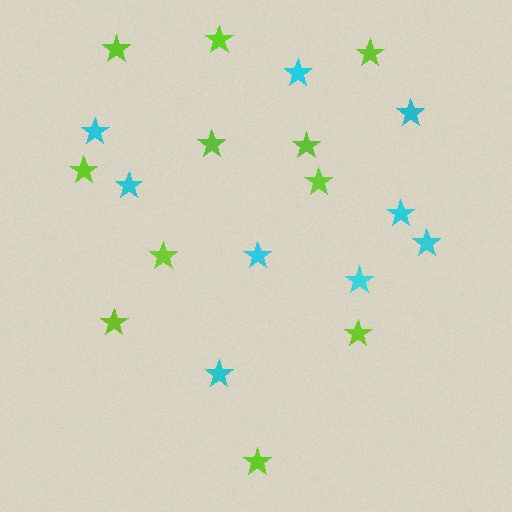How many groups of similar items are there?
There are 2 groups: one group of cyan stars (9) and one group of lime stars (11).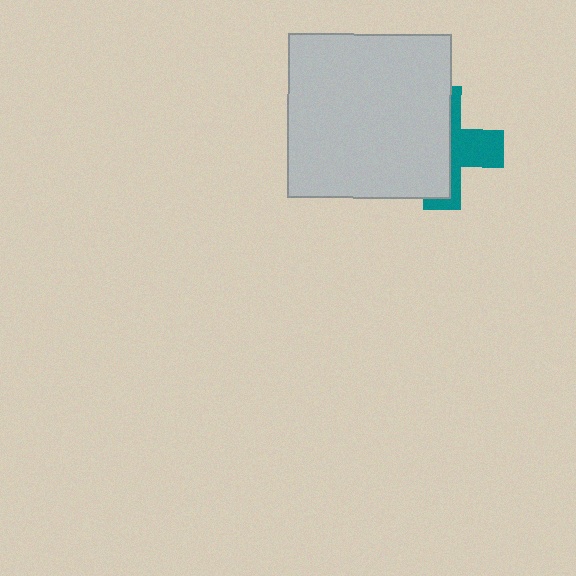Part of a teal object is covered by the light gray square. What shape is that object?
It is a cross.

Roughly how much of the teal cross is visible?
A small part of it is visible (roughly 40%).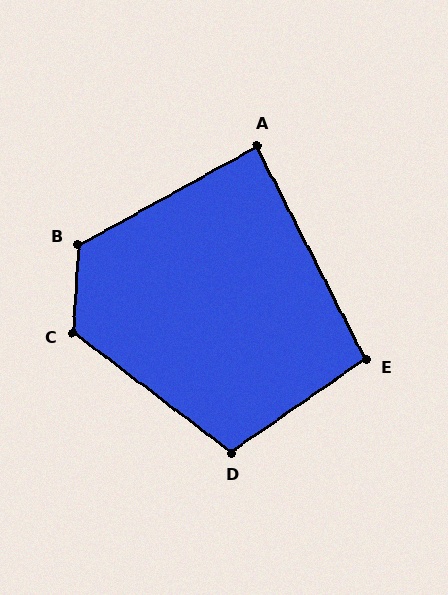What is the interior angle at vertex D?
Approximately 108 degrees (obtuse).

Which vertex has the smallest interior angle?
A, at approximately 88 degrees.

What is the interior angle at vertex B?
Approximately 122 degrees (obtuse).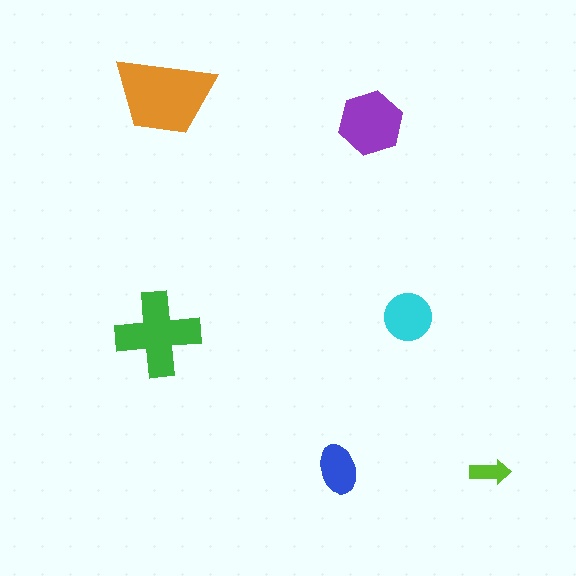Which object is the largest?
The orange trapezoid.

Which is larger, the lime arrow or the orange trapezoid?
The orange trapezoid.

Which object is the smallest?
The lime arrow.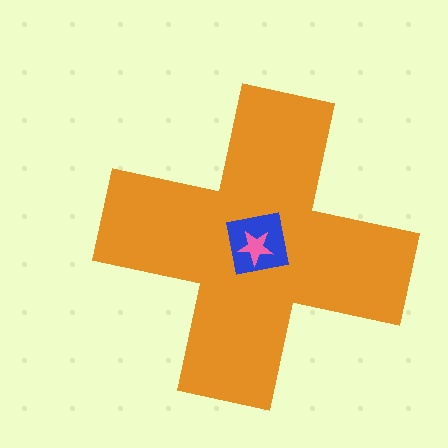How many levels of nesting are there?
3.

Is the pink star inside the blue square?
Yes.